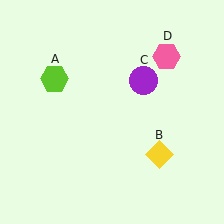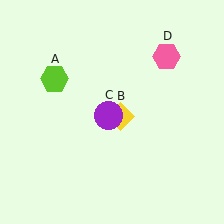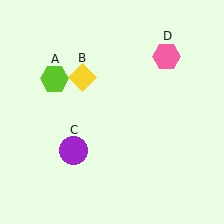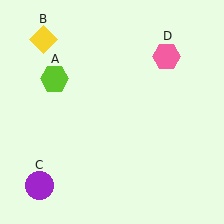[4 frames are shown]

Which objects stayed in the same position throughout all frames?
Lime hexagon (object A) and pink hexagon (object D) remained stationary.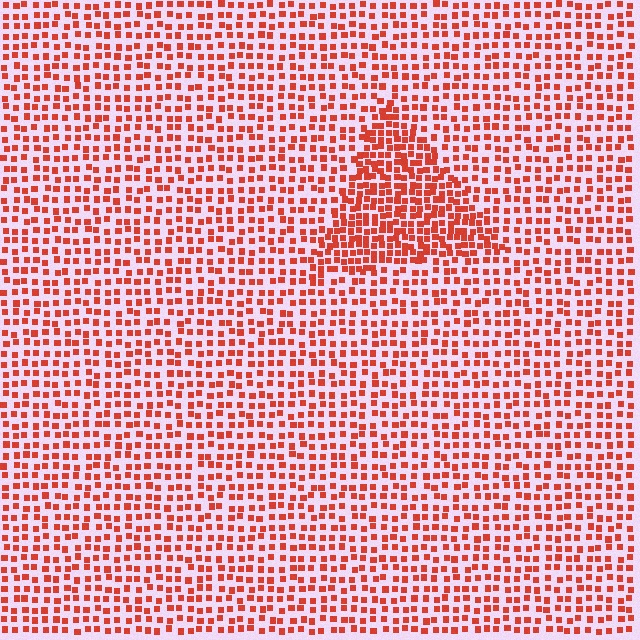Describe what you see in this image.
The image contains small red elements arranged at two different densities. A triangle-shaped region is visible where the elements are more densely packed than the surrounding area.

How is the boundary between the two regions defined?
The boundary is defined by a change in element density (approximately 1.8x ratio). All elements are the same color, size, and shape.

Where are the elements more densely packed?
The elements are more densely packed inside the triangle boundary.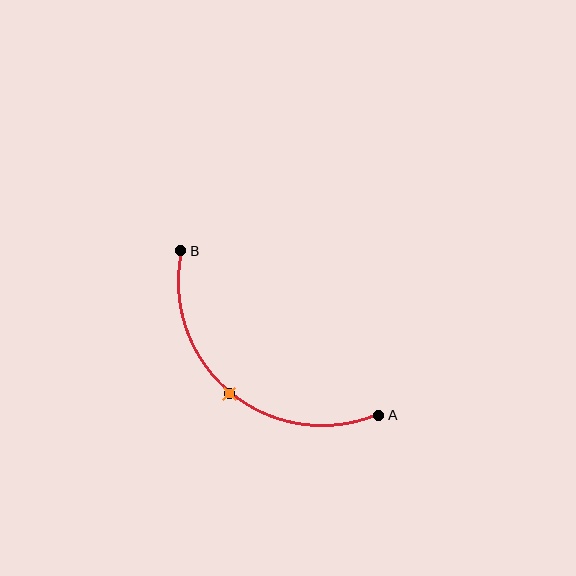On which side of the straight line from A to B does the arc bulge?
The arc bulges below and to the left of the straight line connecting A and B.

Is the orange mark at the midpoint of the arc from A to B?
Yes. The orange mark lies on the arc at equal arc-length from both A and B — it is the arc midpoint.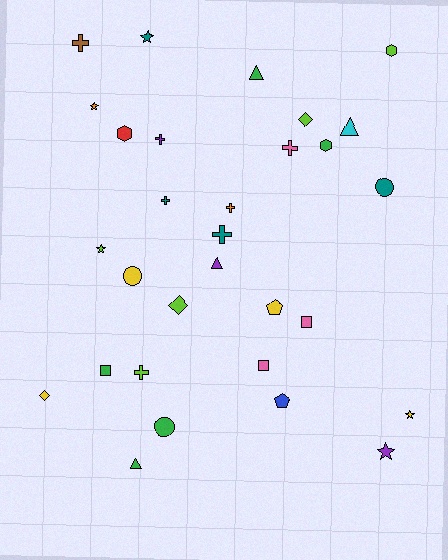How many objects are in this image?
There are 30 objects.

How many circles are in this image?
There are 3 circles.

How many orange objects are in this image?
There are 2 orange objects.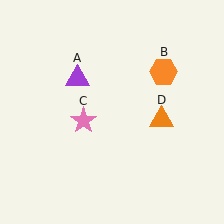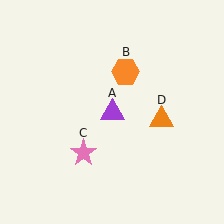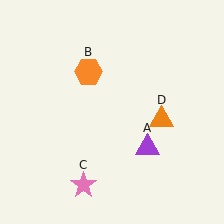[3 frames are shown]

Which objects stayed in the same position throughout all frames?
Orange triangle (object D) remained stationary.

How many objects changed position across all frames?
3 objects changed position: purple triangle (object A), orange hexagon (object B), pink star (object C).